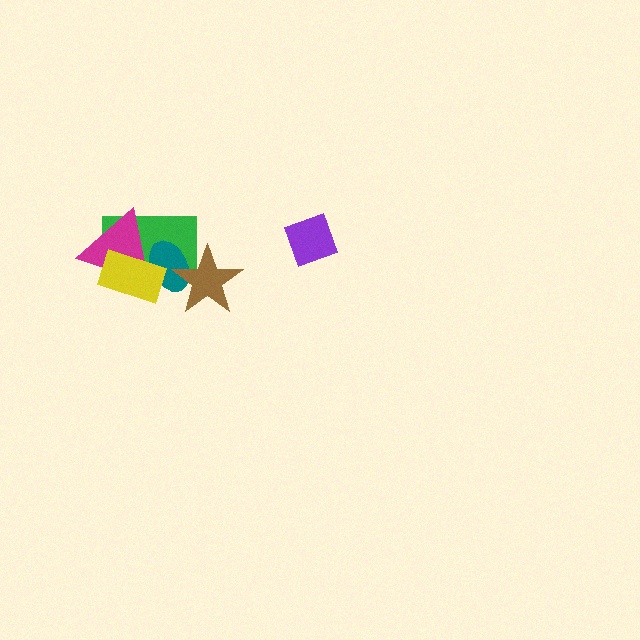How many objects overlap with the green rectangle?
4 objects overlap with the green rectangle.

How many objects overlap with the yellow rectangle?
3 objects overlap with the yellow rectangle.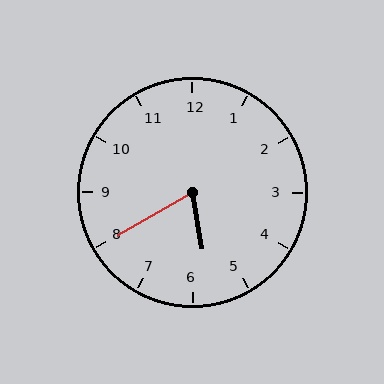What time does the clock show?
5:40.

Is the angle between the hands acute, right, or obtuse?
It is acute.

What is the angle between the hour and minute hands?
Approximately 70 degrees.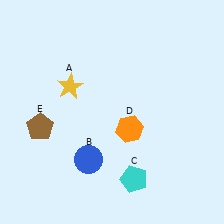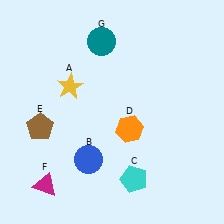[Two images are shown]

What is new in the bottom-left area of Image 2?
A magenta triangle (F) was added in the bottom-left area of Image 2.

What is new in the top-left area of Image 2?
A teal circle (G) was added in the top-left area of Image 2.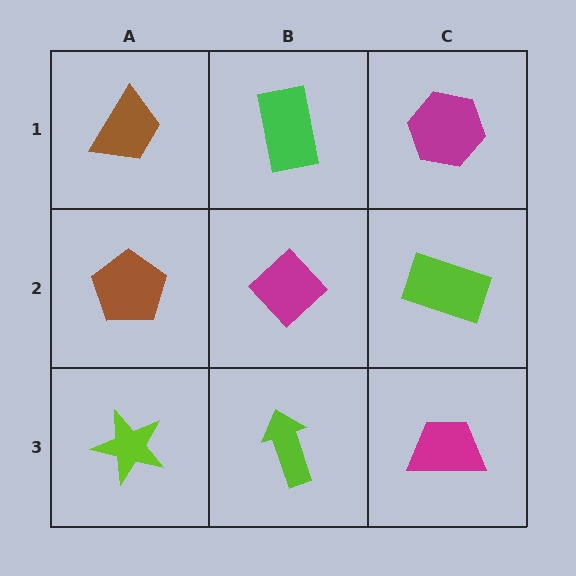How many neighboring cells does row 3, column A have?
2.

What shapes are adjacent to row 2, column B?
A green rectangle (row 1, column B), a lime arrow (row 3, column B), a brown pentagon (row 2, column A), a lime rectangle (row 2, column C).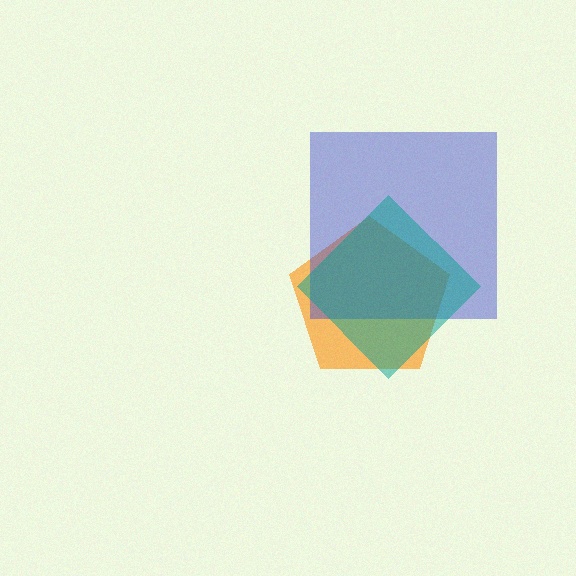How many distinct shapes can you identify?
There are 3 distinct shapes: an orange pentagon, a blue square, a teal diamond.